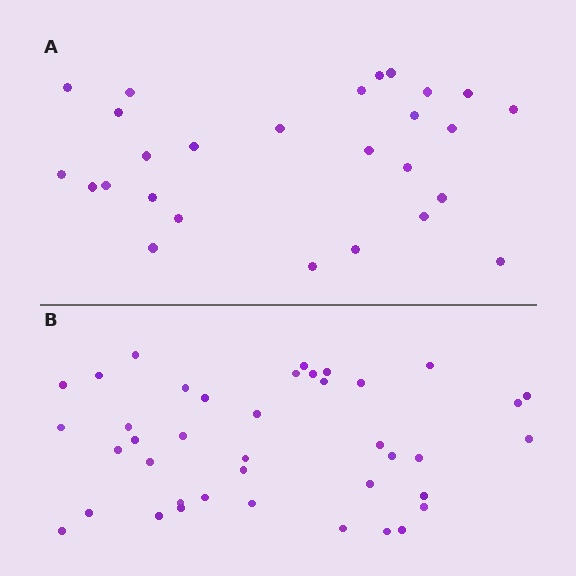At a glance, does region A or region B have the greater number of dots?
Region B (the bottom region) has more dots.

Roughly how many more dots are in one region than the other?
Region B has approximately 15 more dots than region A.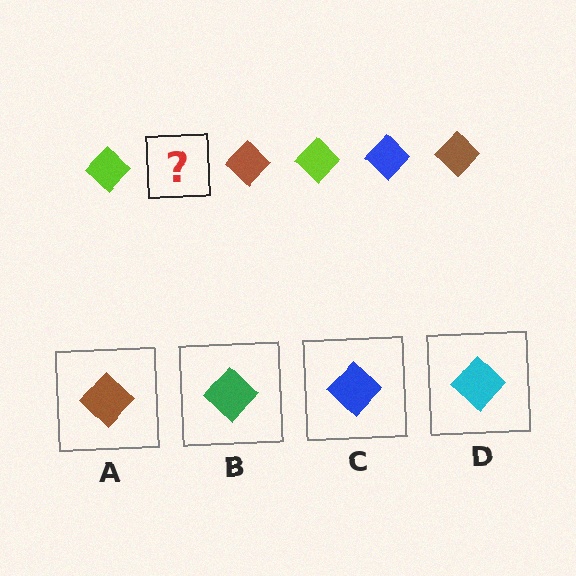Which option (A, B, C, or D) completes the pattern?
C.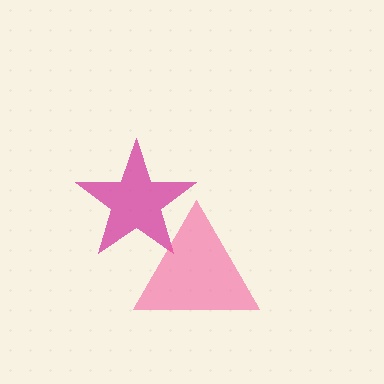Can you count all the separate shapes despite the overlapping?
Yes, there are 2 separate shapes.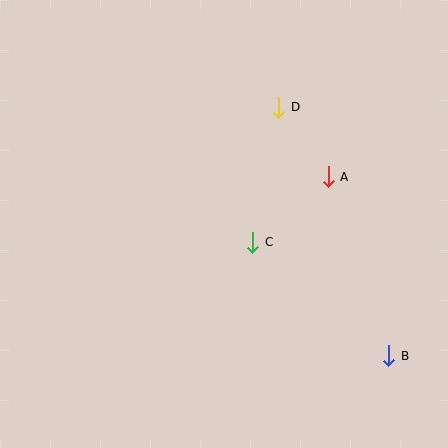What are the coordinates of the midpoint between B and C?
The midpoint between B and C is at (321, 299).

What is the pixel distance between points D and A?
The distance between D and A is 85 pixels.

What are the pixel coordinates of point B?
Point B is at (389, 356).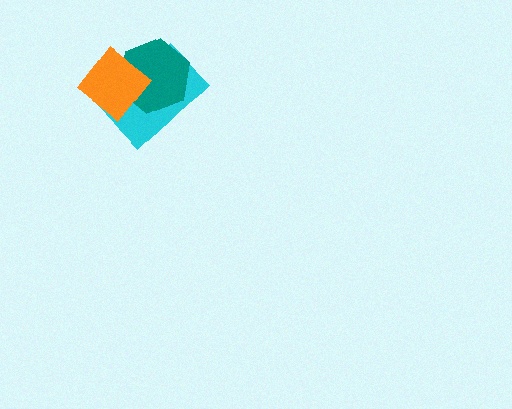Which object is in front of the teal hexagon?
The orange diamond is in front of the teal hexagon.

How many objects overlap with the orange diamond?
2 objects overlap with the orange diamond.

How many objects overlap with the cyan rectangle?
2 objects overlap with the cyan rectangle.